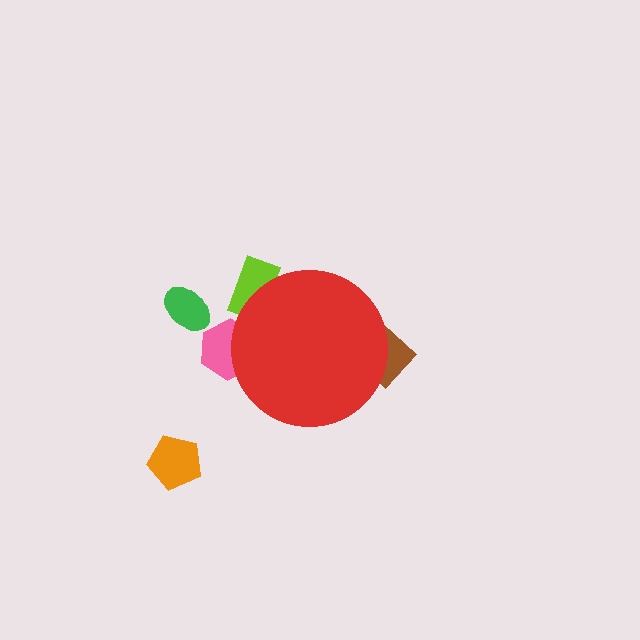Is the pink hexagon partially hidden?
Yes, the pink hexagon is partially hidden behind the red circle.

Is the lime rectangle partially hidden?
Yes, the lime rectangle is partially hidden behind the red circle.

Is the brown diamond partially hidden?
Yes, the brown diamond is partially hidden behind the red circle.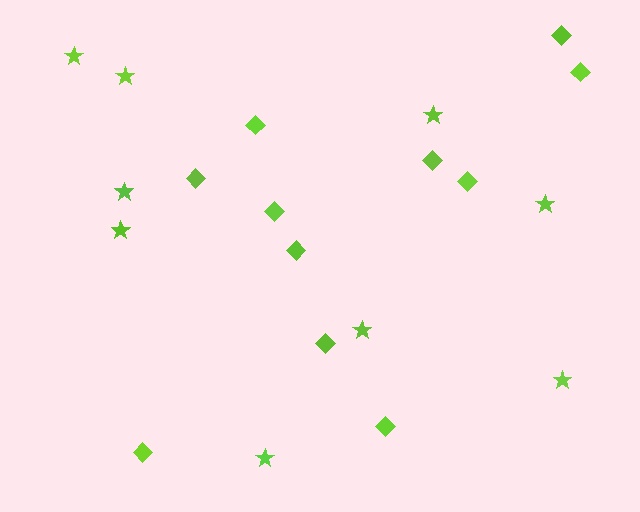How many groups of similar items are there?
There are 2 groups: one group of stars (9) and one group of diamonds (11).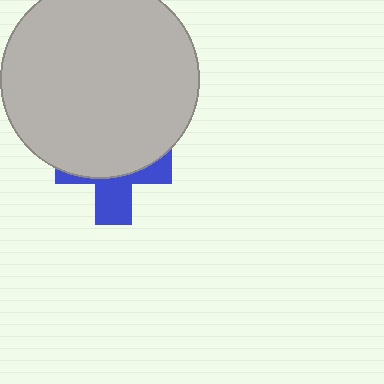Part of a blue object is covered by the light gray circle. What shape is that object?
It is a cross.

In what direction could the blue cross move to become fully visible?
The blue cross could move down. That would shift it out from behind the light gray circle entirely.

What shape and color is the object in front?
The object in front is a light gray circle.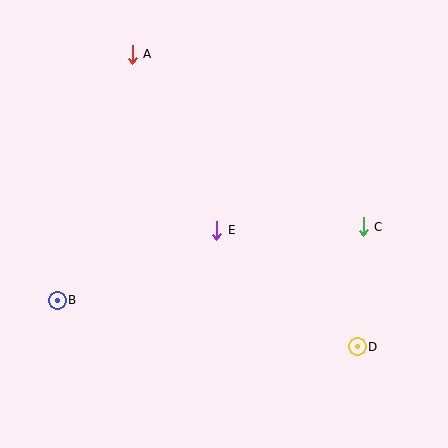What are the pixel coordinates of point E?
Point E is at (217, 230).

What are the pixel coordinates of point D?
Point D is at (357, 347).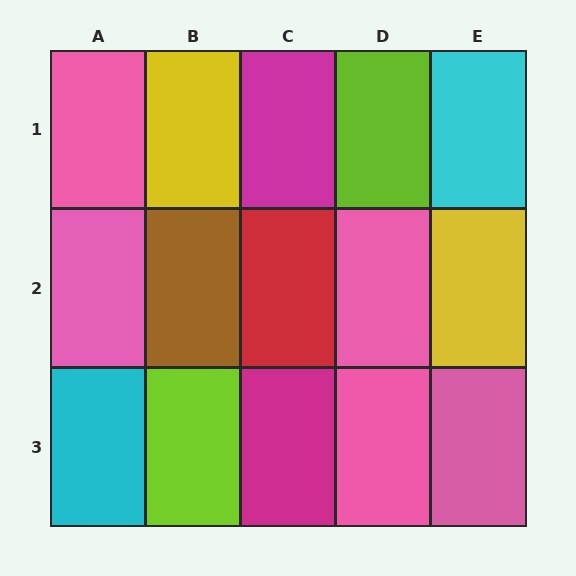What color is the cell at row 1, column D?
Lime.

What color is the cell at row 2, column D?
Pink.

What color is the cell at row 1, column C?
Magenta.